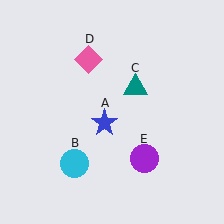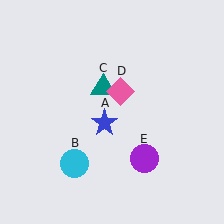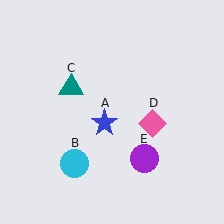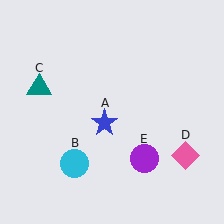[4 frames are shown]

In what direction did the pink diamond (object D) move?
The pink diamond (object D) moved down and to the right.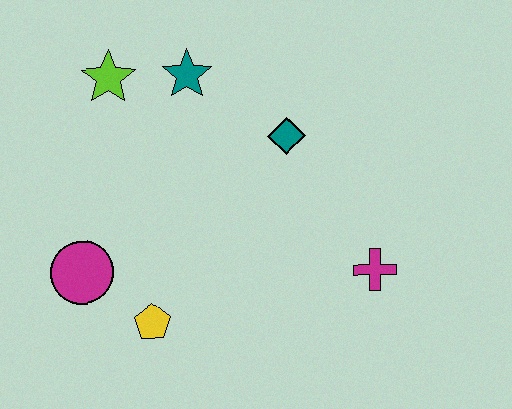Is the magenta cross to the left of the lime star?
No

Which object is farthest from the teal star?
The magenta cross is farthest from the teal star.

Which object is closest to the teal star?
The lime star is closest to the teal star.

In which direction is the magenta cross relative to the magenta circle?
The magenta cross is to the right of the magenta circle.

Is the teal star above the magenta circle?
Yes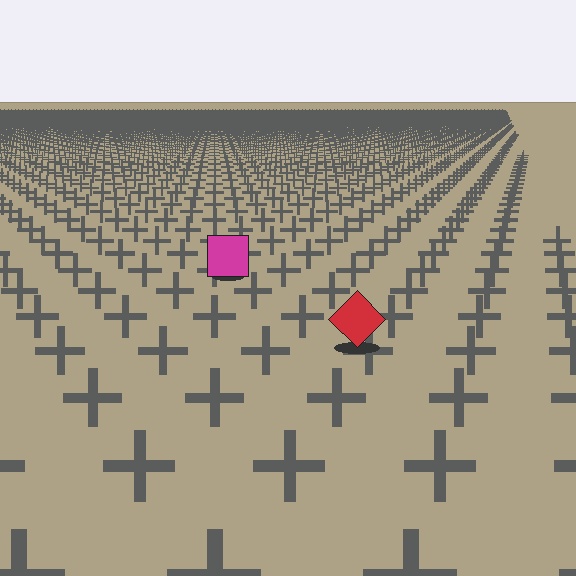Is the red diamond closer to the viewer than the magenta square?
Yes. The red diamond is closer — you can tell from the texture gradient: the ground texture is coarser near it.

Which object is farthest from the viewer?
The magenta square is farthest from the viewer. It appears smaller and the ground texture around it is denser.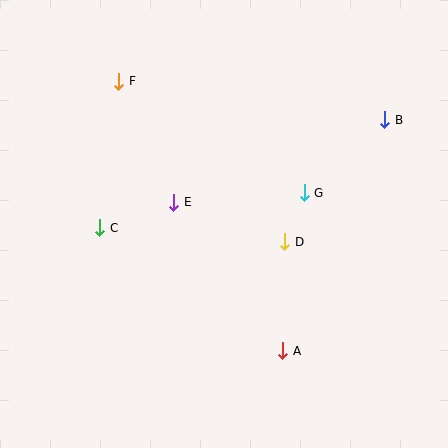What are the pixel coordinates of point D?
Point D is at (285, 242).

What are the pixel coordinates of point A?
Point A is at (283, 351).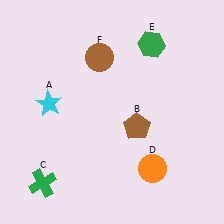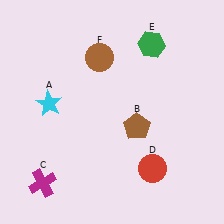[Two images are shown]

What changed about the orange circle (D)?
In Image 1, D is orange. In Image 2, it changed to red.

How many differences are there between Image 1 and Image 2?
There are 2 differences between the two images.